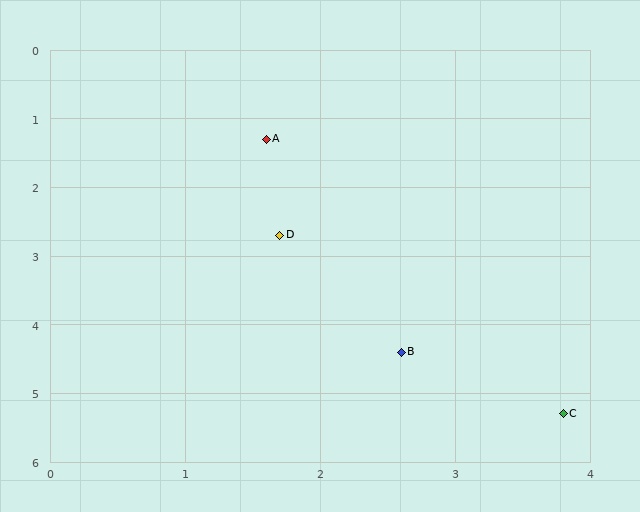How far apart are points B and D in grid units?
Points B and D are about 1.9 grid units apart.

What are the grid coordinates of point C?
Point C is at approximately (3.8, 5.3).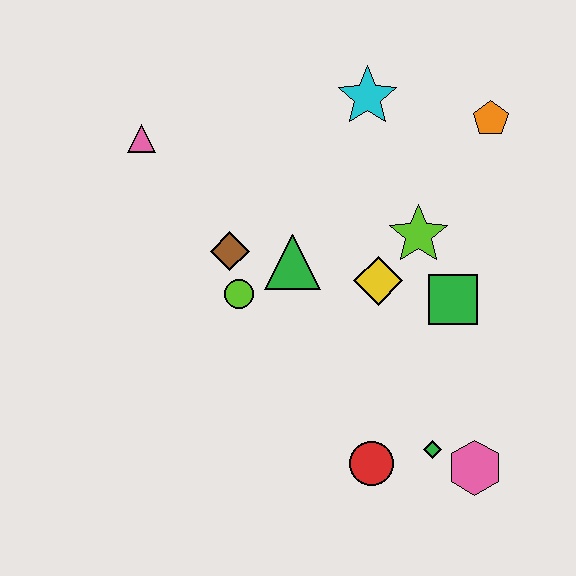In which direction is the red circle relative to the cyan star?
The red circle is below the cyan star.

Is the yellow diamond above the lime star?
No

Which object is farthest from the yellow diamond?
The pink triangle is farthest from the yellow diamond.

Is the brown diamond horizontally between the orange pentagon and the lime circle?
No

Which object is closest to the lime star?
The yellow diamond is closest to the lime star.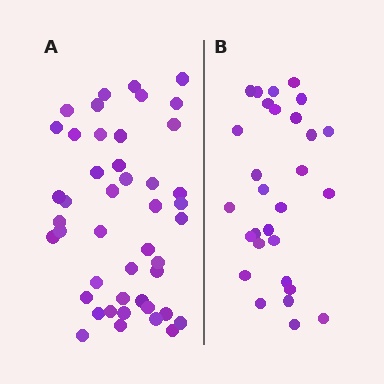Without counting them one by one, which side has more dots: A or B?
Region A (the left region) has more dots.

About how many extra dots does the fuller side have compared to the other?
Region A has approximately 15 more dots than region B.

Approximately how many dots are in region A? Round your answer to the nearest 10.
About 40 dots. (The exact count is 45, which rounds to 40.)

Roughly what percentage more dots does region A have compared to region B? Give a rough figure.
About 55% more.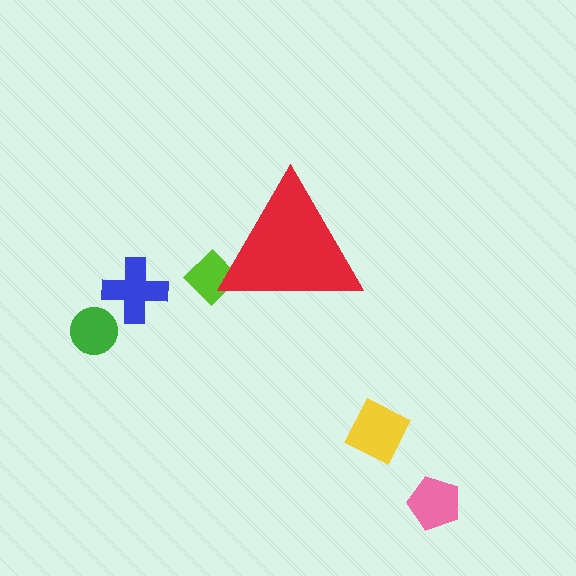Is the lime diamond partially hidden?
Yes, the lime diamond is partially hidden behind the red triangle.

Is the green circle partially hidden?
No, the green circle is fully visible.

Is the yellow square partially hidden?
No, the yellow square is fully visible.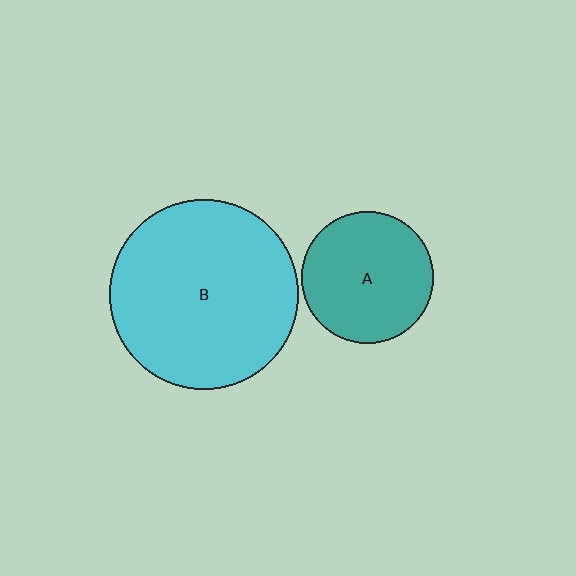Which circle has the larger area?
Circle B (cyan).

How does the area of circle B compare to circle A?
Approximately 2.1 times.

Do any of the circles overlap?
No, none of the circles overlap.